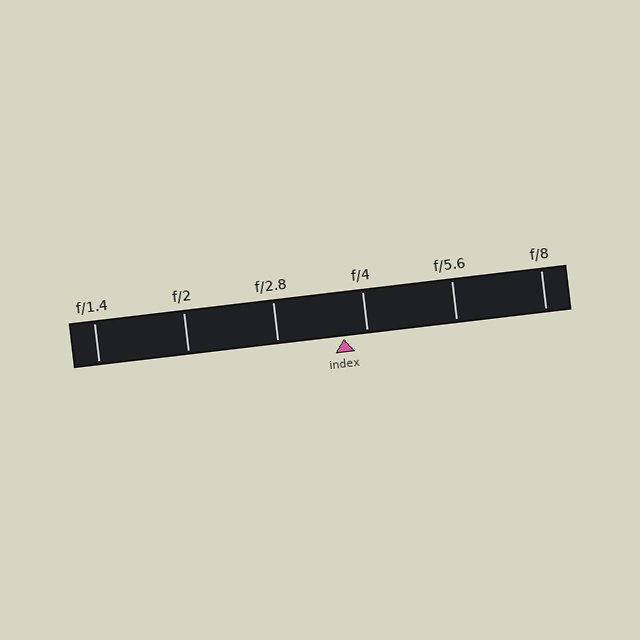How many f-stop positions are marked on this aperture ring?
There are 6 f-stop positions marked.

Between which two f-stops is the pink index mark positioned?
The index mark is between f/2.8 and f/4.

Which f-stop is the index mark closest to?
The index mark is closest to f/4.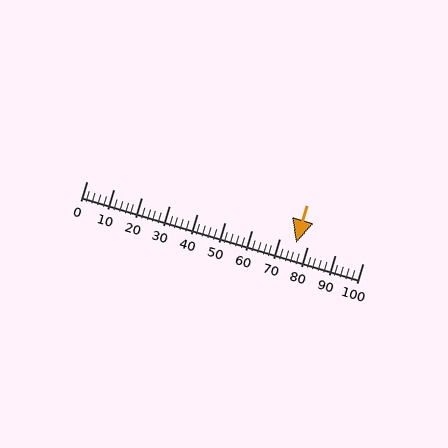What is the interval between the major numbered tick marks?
The major tick marks are spaced 10 units apart.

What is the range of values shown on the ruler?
The ruler shows values from 0 to 100.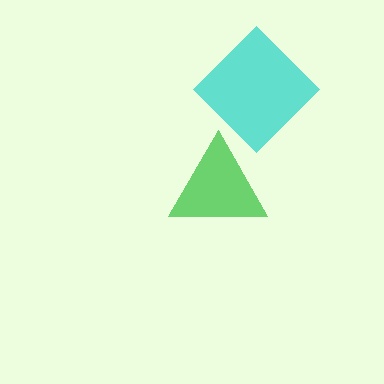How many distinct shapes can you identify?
There are 2 distinct shapes: a cyan diamond, a green triangle.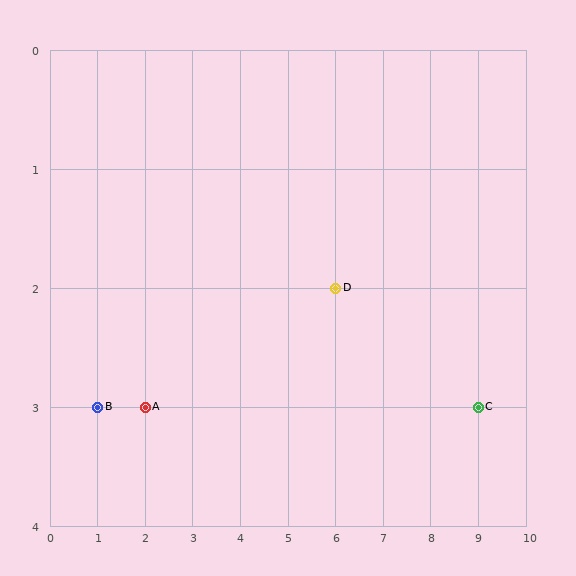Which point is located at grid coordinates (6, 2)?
Point D is at (6, 2).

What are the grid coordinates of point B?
Point B is at grid coordinates (1, 3).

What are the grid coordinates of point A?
Point A is at grid coordinates (2, 3).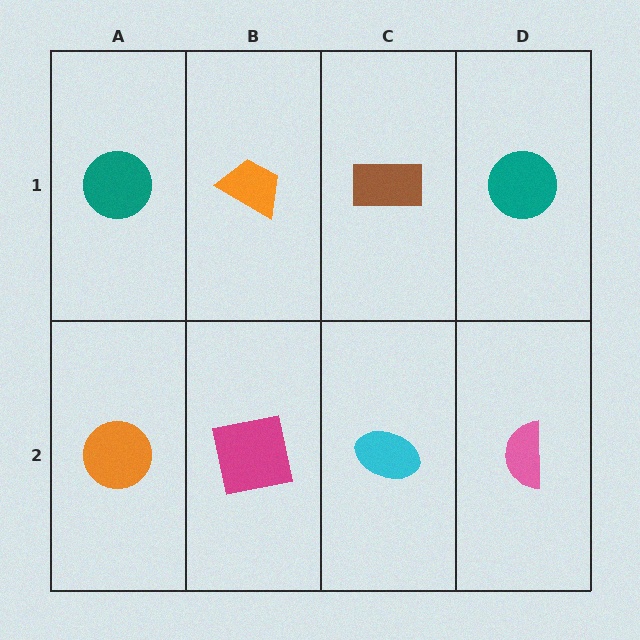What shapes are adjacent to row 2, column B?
An orange trapezoid (row 1, column B), an orange circle (row 2, column A), a cyan ellipse (row 2, column C).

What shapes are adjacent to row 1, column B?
A magenta square (row 2, column B), a teal circle (row 1, column A), a brown rectangle (row 1, column C).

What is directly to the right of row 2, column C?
A pink semicircle.